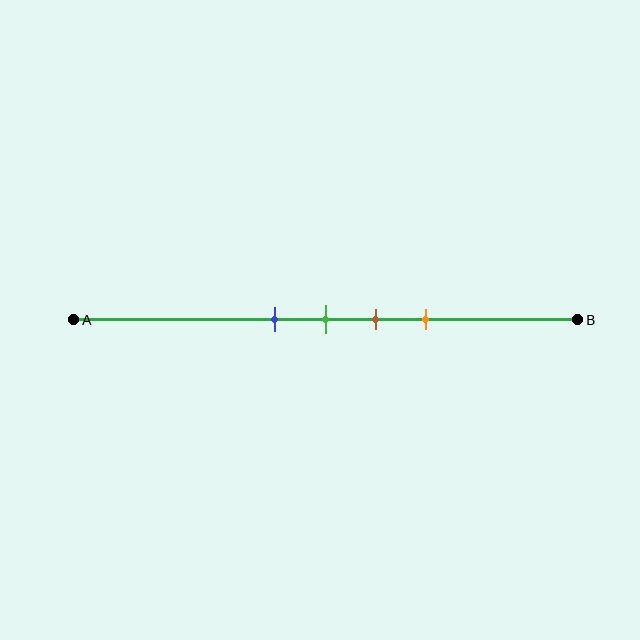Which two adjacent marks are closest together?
The blue and green marks are the closest adjacent pair.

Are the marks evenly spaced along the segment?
Yes, the marks are approximately evenly spaced.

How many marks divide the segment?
There are 4 marks dividing the segment.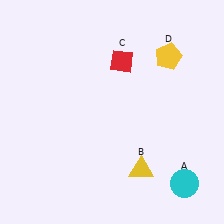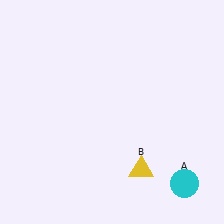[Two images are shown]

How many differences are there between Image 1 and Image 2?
There are 2 differences between the two images.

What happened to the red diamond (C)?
The red diamond (C) was removed in Image 2. It was in the top-right area of Image 1.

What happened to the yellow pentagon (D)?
The yellow pentagon (D) was removed in Image 2. It was in the top-right area of Image 1.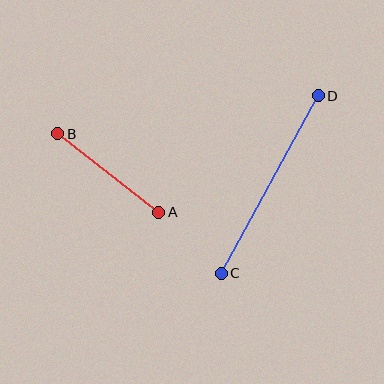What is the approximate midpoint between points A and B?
The midpoint is at approximately (108, 173) pixels.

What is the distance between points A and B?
The distance is approximately 128 pixels.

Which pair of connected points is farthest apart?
Points C and D are farthest apart.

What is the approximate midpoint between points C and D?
The midpoint is at approximately (270, 184) pixels.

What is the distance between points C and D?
The distance is approximately 202 pixels.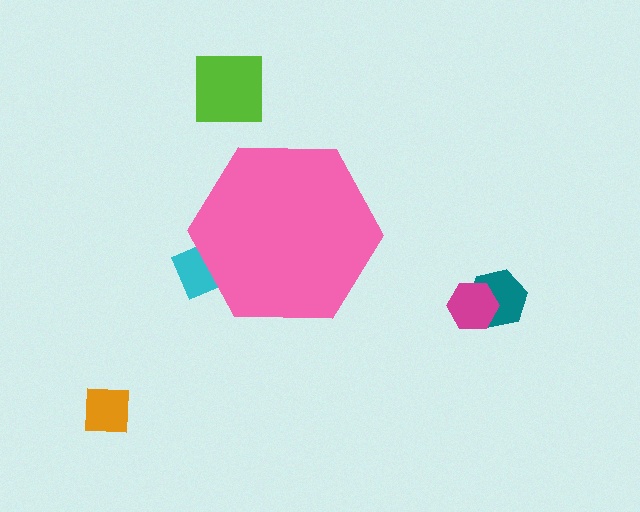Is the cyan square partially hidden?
Yes, the cyan square is partially hidden behind the pink hexagon.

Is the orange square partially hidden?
No, the orange square is fully visible.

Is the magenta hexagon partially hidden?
No, the magenta hexagon is fully visible.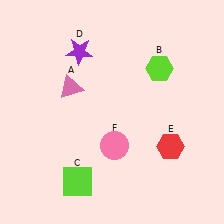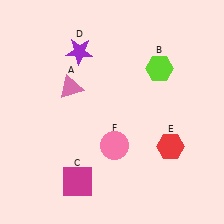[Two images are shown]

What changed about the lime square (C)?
In Image 1, C is lime. In Image 2, it changed to magenta.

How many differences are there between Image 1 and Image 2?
There is 1 difference between the two images.